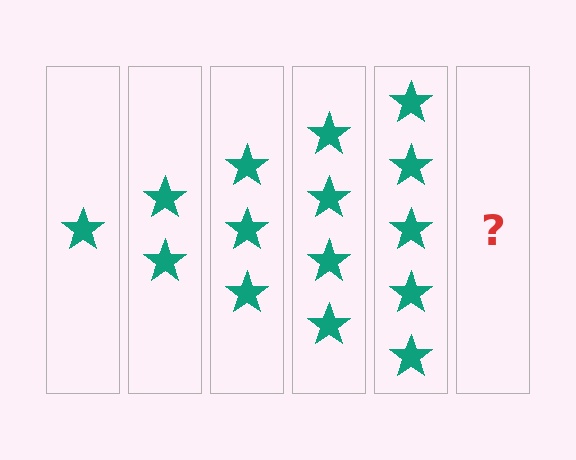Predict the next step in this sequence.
The next step is 6 stars.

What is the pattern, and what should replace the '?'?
The pattern is that each step adds one more star. The '?' should be 6 stars.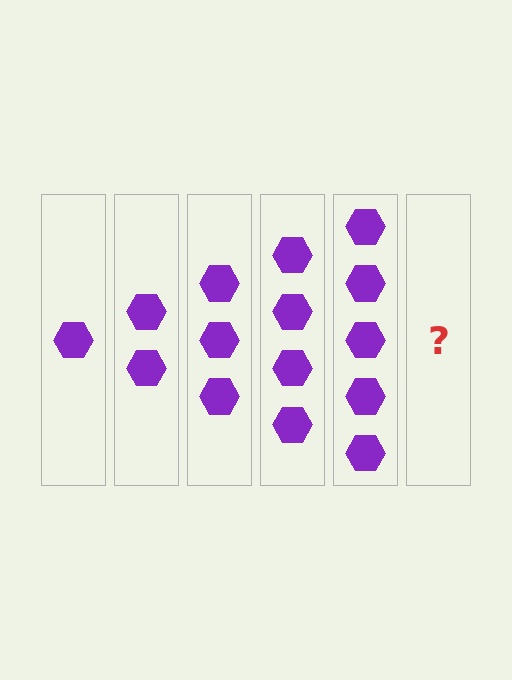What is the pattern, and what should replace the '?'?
The pattern is that each step adds one more hexagon. The '?' should be 6 hexagons.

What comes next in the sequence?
The next element should be 6 hexagons.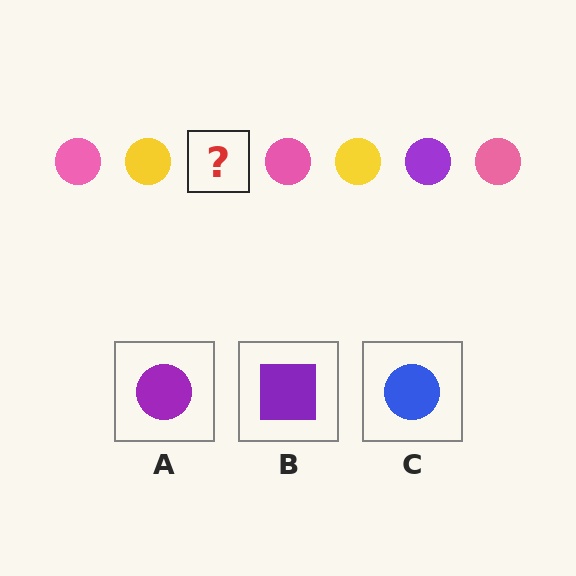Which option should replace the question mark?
Option A.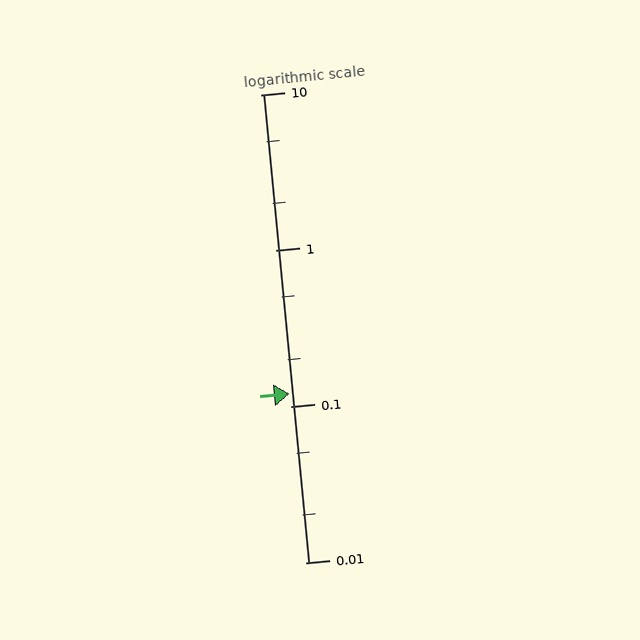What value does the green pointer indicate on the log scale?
The pointer indicates approximately 0.12.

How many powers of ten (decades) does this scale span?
The scale spans 3 decades, from 0.01 to 10.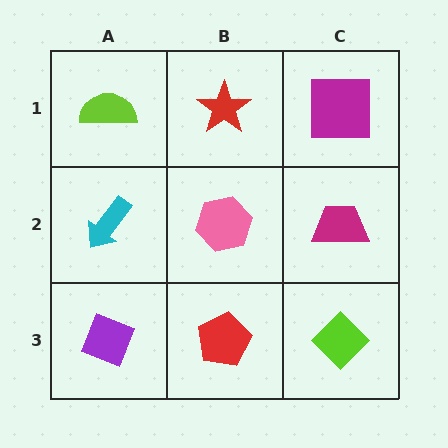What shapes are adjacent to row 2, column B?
A red star (row 1, column B), a red pentagon (row 3, column B), a cyan arrow (row 2, column A), a magenta trapezoid (row 2, column C).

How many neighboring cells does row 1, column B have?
3.